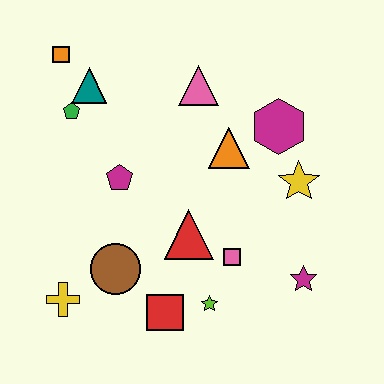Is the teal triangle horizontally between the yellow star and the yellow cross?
Yes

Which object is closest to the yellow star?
The magenta hexagon is closest to the yellow star.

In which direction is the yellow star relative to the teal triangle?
The yellow star is to the right of the teal triangle.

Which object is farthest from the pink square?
The orange square is farthest from the pink square.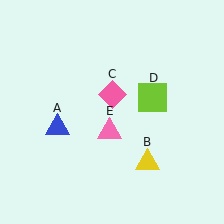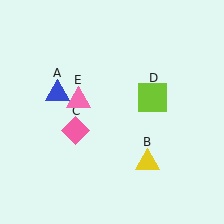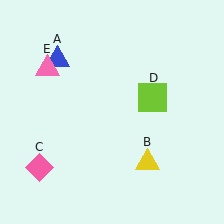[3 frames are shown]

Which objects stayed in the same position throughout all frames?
Yellow triangle (object B) and lime square (object D) remained stationary.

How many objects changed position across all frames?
3 objects changed position: blue triangle (object A), pink diamond (object C), pink triangle (object E).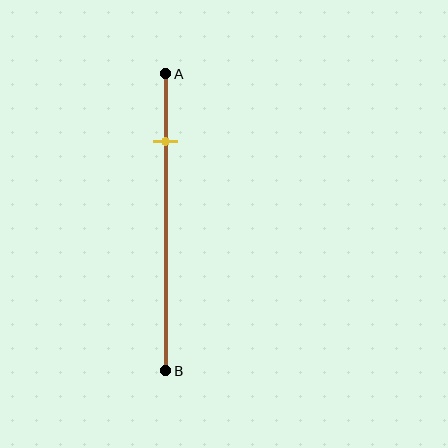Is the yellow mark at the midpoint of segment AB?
No, the mark is at about 25% from A, not at the 50% midpoint.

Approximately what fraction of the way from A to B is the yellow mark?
The yellow mark is approximately 25% of the way from A to B.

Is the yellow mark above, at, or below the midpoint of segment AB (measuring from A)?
The yellow mark is above the midpoint of segment AB.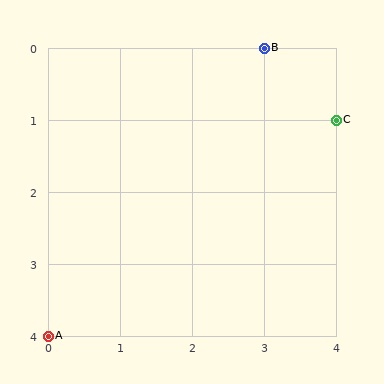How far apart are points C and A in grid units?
Points C and A are 4 columns and 3 rows apart (about 5.0 grid units diagonally).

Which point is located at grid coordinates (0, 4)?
Point A is at (0, 4).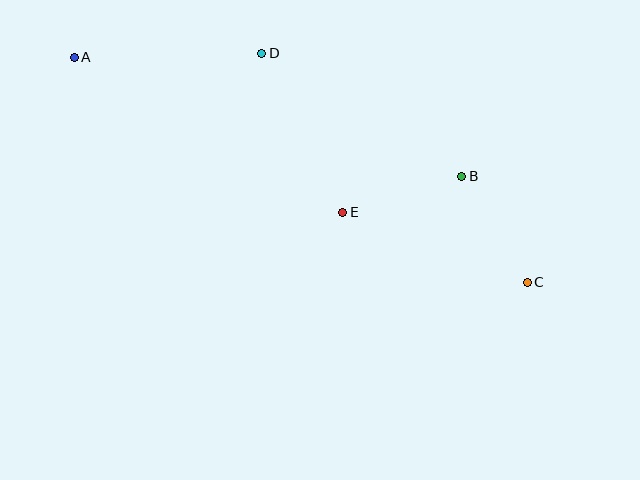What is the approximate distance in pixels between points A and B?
The distance between A and B is approximately 405 pixels.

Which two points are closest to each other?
Points B and E are closest to each other.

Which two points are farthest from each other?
Points A and C are farthest from each other.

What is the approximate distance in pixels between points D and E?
The distance between D and E is approximately 179 pixels.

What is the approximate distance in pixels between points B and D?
The distance between B and D is approximately 235 pixels.